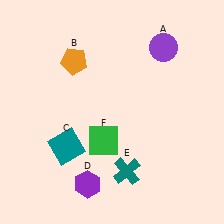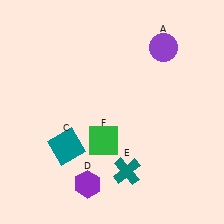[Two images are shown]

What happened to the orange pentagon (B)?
The orange pentagon (B) was removed in Image 2. It was in the top-left area of Image 1.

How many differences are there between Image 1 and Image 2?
There is 1 difference between the two images.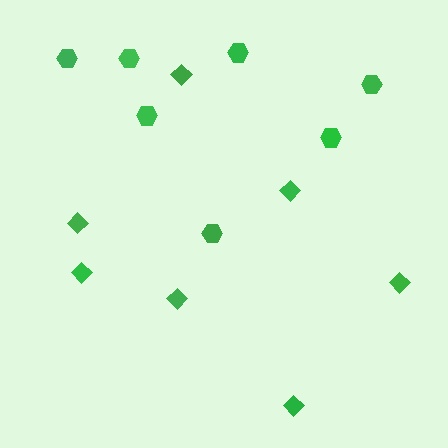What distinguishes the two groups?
There are 2 groups: one group of hexagons (7) and one group of diamonds (7).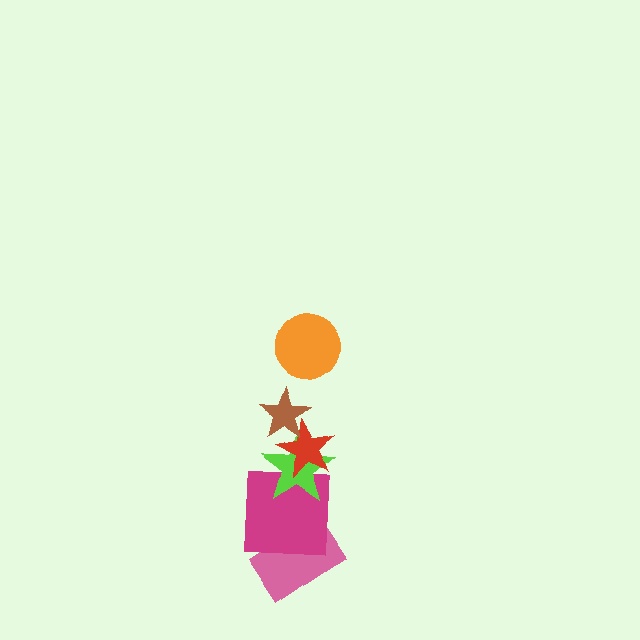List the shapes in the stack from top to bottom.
From top to bottom: the orange circle, the brown star, the red star, the lime star, the magenta square, the pink rectangle.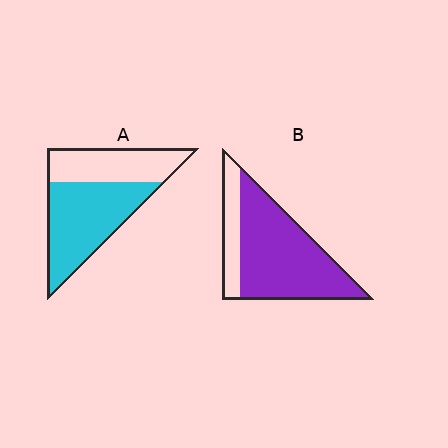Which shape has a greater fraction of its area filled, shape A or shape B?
Shape B.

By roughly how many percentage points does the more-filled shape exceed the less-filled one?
By roughly 15 percentage points (B over A).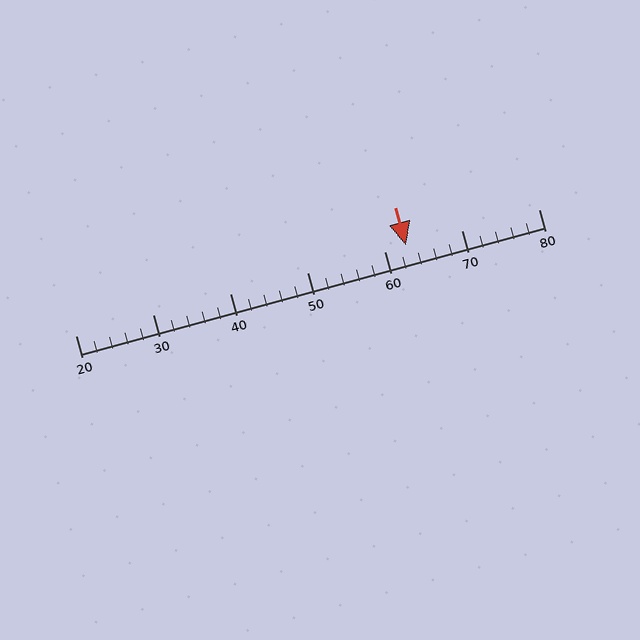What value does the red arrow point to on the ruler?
The red arrow points to approximately 63.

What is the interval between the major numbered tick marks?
The major tick marks are spaced 10 units apart.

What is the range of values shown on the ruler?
The ruler shows values from 20 to 80.